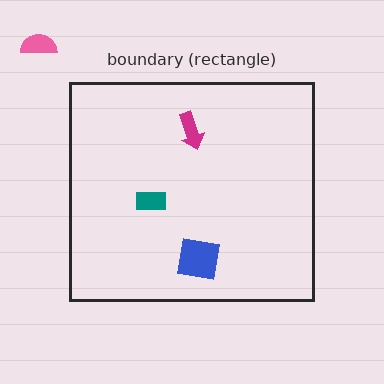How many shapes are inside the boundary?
3 inside, 1 outside.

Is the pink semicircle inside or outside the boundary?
Outside.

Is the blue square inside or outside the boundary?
Inside.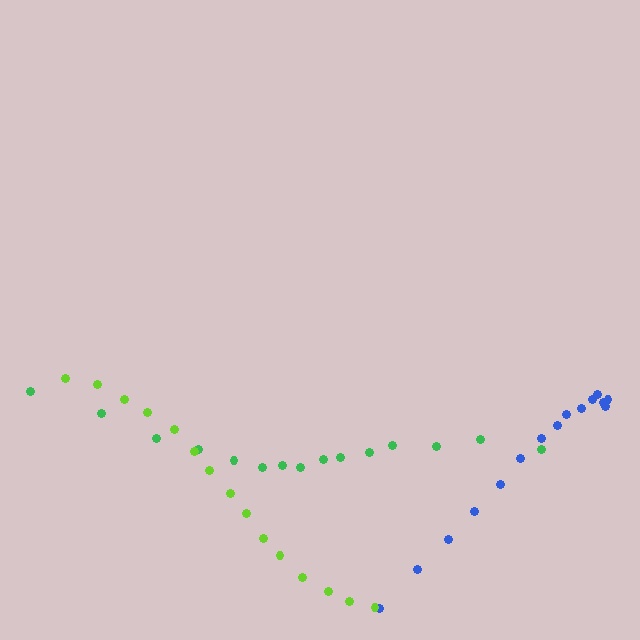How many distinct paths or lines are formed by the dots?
There are 3 distinct paths.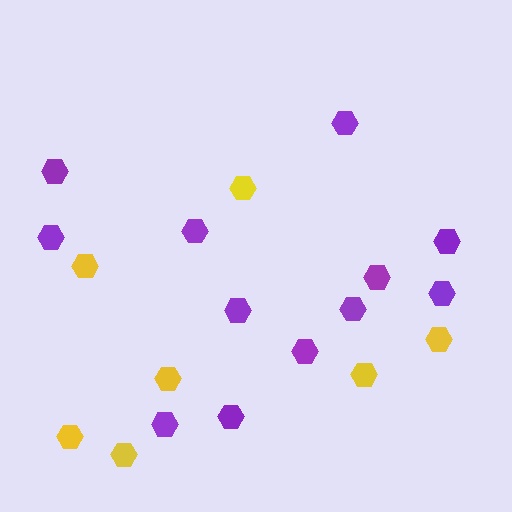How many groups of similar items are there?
There are 2 groups: one group of yellow hexagons (7) and one group of purple hexagons (12).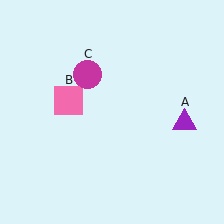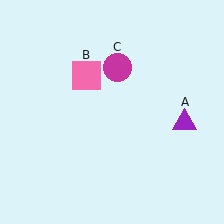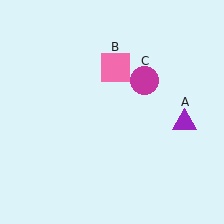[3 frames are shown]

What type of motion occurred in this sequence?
The pink square (object B), magenta circle (object C) rotated clockwise around the center of the scene.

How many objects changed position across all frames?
2 objects changed position: pink square (object B), magenta circle (object C).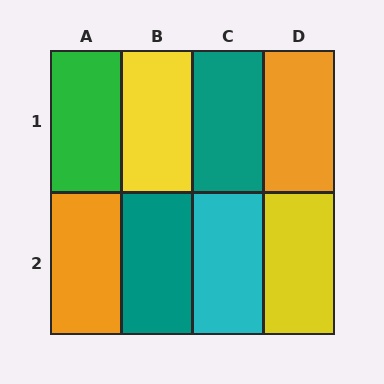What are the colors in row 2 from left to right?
Orange, teal, cyan, yellow.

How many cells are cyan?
1 cell is cyan.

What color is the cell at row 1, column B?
Yellow.